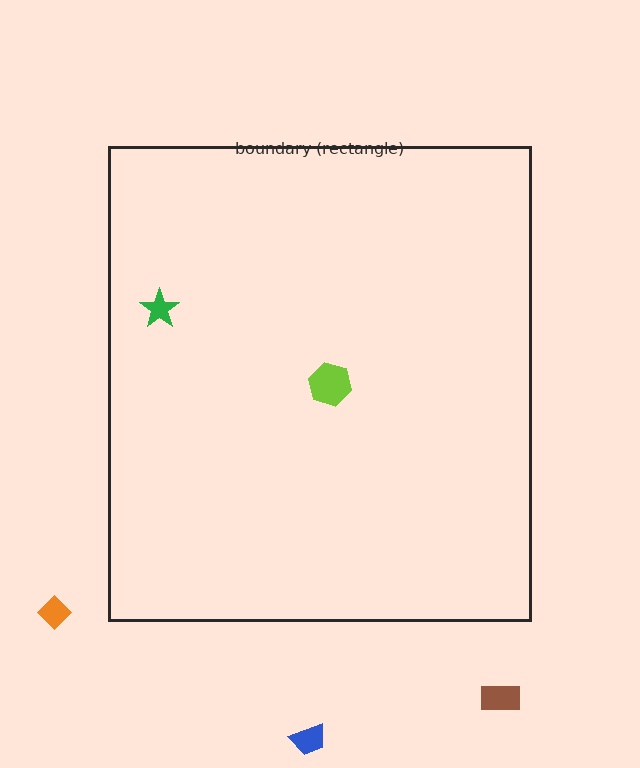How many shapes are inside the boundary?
2 inside, 3 outside.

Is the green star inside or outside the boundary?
Inside.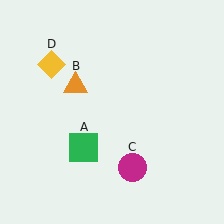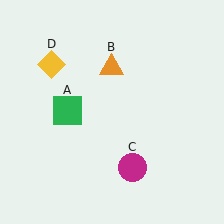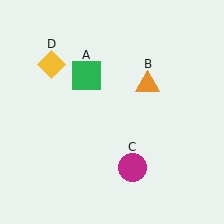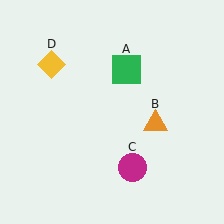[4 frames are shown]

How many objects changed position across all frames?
2 objects changed position: green square (object A), orange triangle (object B).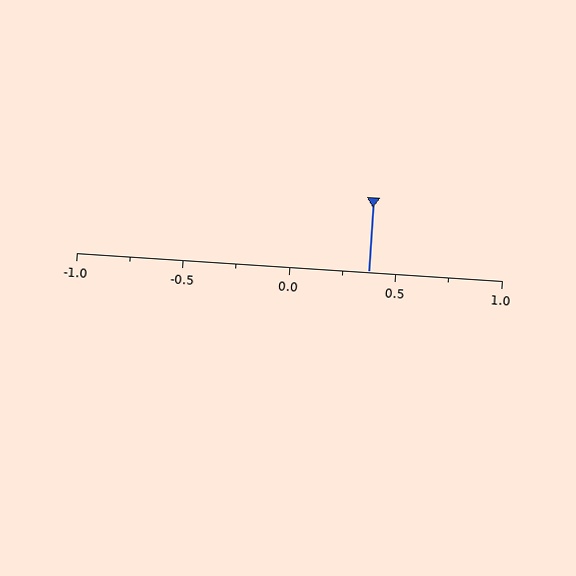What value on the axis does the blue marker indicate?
The marker indicates approximately 0.38.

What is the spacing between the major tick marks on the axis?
The major ticks are spaced 0.5 apart.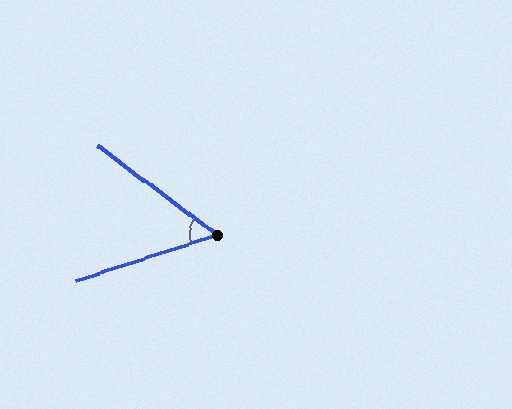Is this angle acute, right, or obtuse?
It is acute.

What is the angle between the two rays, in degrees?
Approximately 55 degrees.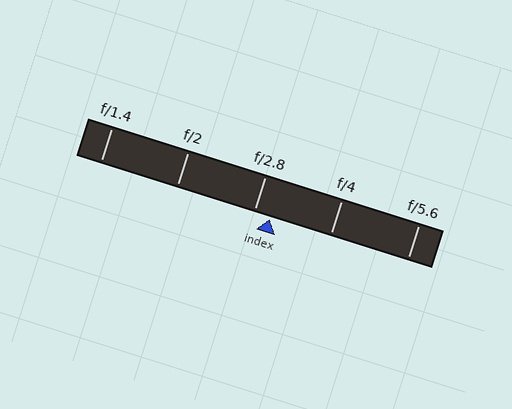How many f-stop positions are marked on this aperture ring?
There are 5 f-stop positions marked.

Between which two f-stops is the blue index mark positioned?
The index mark is between f/2.8 and f/4.